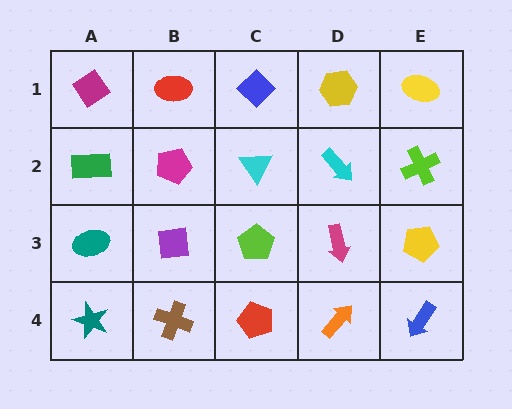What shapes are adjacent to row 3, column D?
A cyan arrow (row 2, column D), an orange arrow (row 4, column D), a lime pentagon (row 3, column C), a yellow pentagon (row 3, column E).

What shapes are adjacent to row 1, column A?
A green rectangle (row 2, column A), a red ellipse (row 1, column B).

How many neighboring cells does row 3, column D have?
4.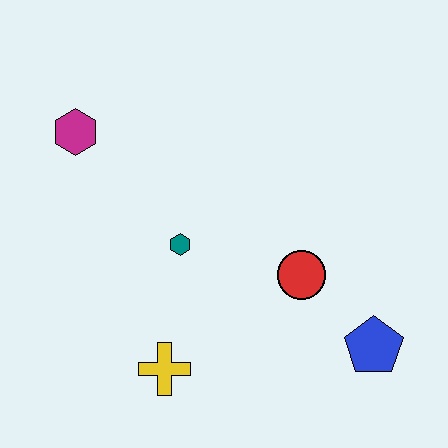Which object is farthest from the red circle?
The magenta hexagon is farthest from the red circle.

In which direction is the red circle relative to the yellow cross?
The red circle is to the right of the yellow cross.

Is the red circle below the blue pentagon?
No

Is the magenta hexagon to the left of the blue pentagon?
Yes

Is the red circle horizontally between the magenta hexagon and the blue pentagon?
Yes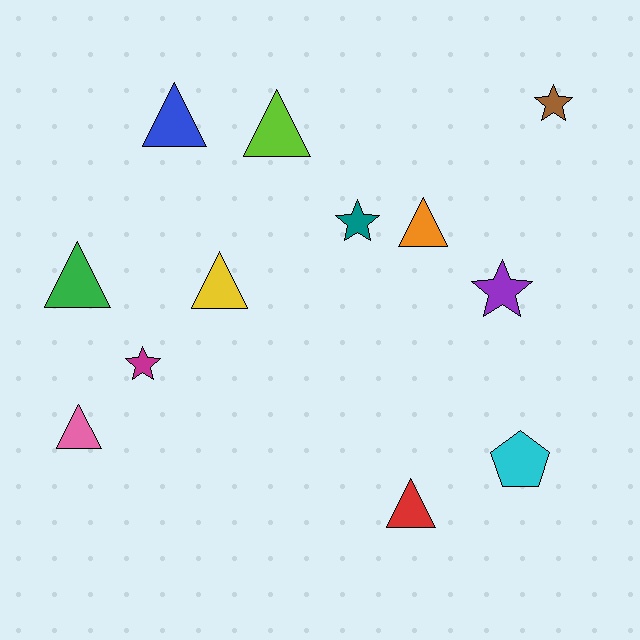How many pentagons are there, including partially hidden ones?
There is 1 pentagon.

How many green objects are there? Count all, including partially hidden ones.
There is 1 green object.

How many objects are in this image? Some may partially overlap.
There are 12 objects.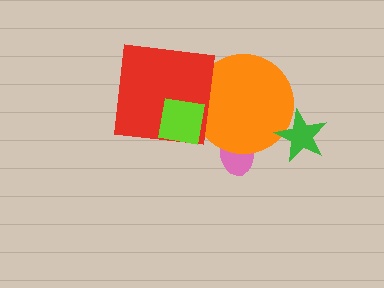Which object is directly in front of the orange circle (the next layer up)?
The green star is directly in front of the orange circle.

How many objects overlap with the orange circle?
4 objects overlap with the orange circle.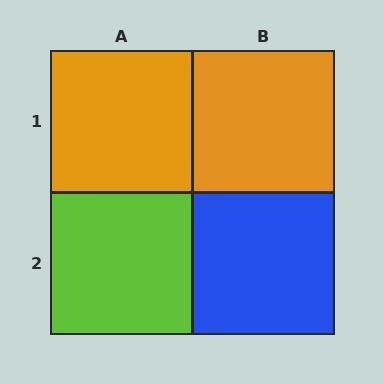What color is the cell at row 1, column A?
Orange.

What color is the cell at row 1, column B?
Orange.